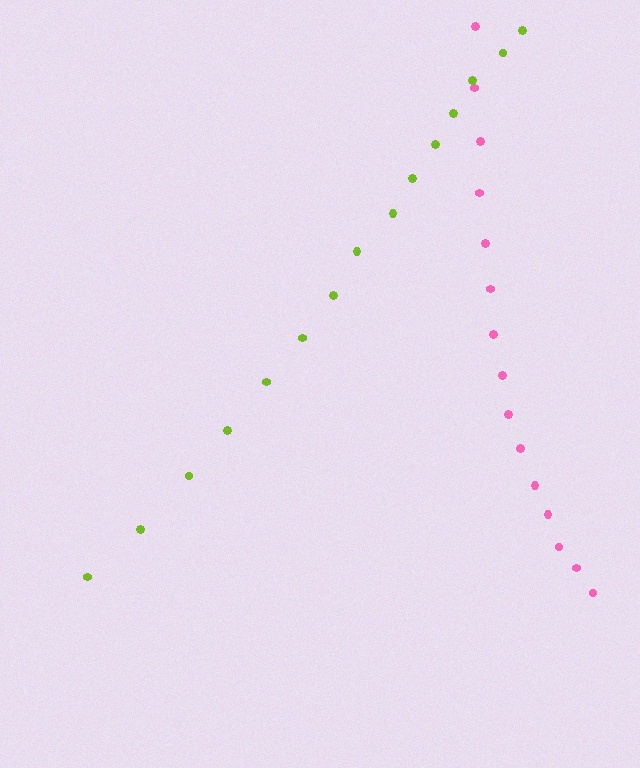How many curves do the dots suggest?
There are 2 distinct paths.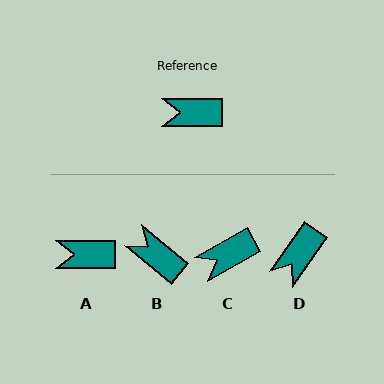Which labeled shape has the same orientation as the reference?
A.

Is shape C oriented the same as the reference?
No, it is off by about 29 degrees.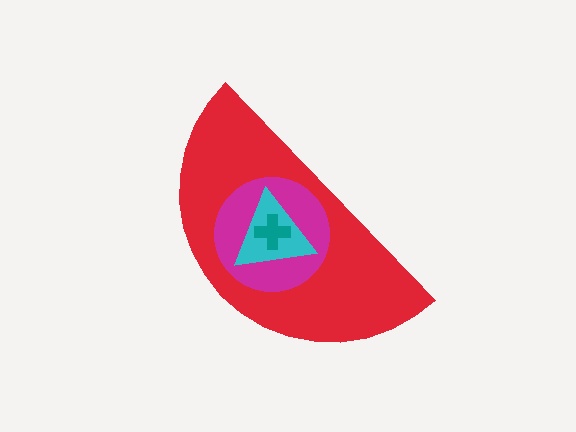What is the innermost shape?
The teal cross.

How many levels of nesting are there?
4.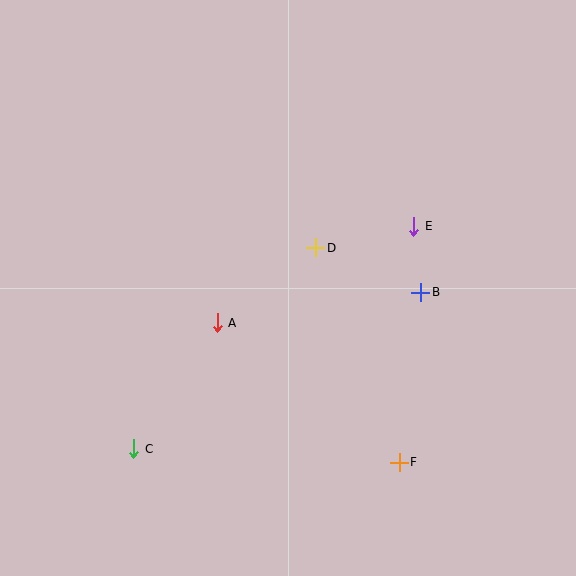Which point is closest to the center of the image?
Point D at (316, 248) is closest to the center.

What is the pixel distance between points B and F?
The distance between B and F is 171 pixels.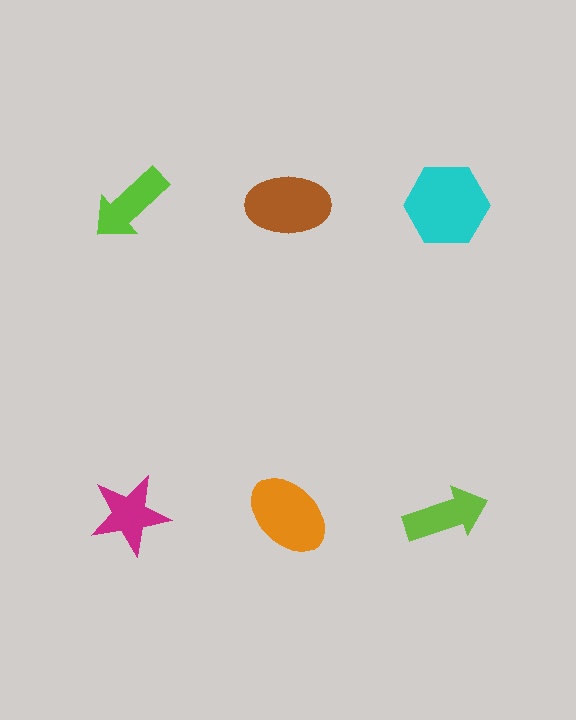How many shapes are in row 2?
3 shapes.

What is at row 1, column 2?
A brown ellipse.